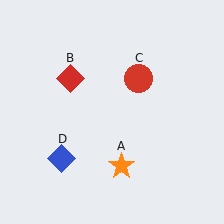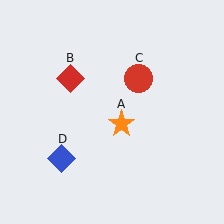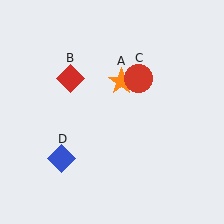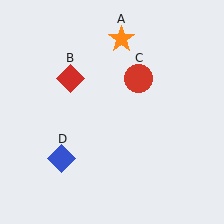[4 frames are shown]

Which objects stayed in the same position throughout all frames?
Red diamond (object B) and red circle (object C) and blue diamond (object D) remained stationary.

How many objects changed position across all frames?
1 object changed position: orange star (object A).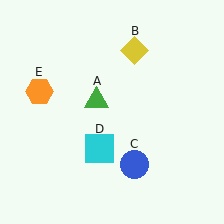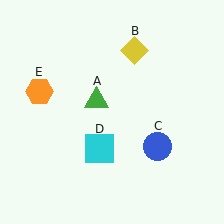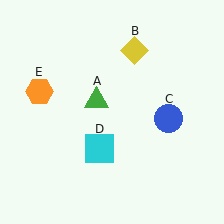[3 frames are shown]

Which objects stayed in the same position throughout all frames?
Green triangle (object A) and yellow diamond (object B) and cyan square (object D) and orange hexagon (object E) remained stationary.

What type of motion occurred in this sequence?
The blue circle (object C) rotated counterclockwise around the center of the scene.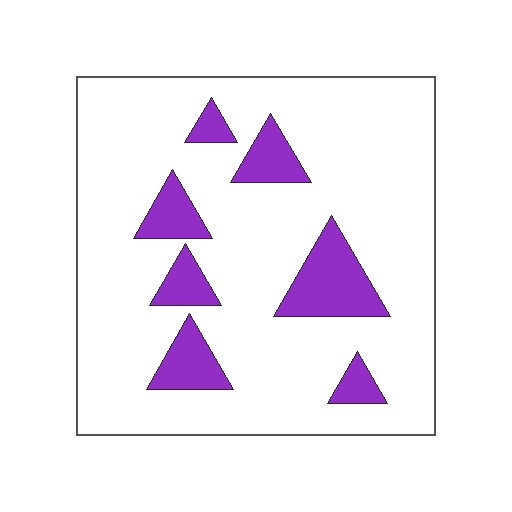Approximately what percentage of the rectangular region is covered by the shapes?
Approximately 15%.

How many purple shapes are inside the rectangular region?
7.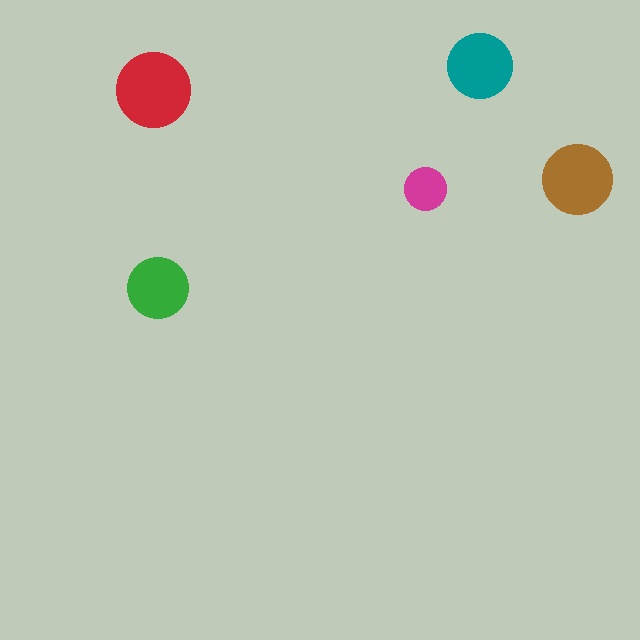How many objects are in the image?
There are 5 objects in the image.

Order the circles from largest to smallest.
the red one, the brown one, the teal one, the green one, the magenta one.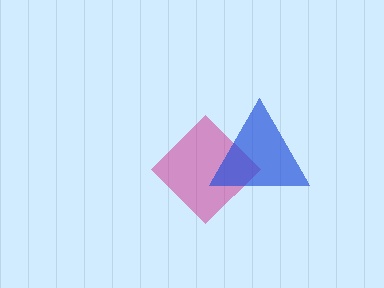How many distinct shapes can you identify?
There are 2 distinct shapes: a magenta diamond, a blue triangle.